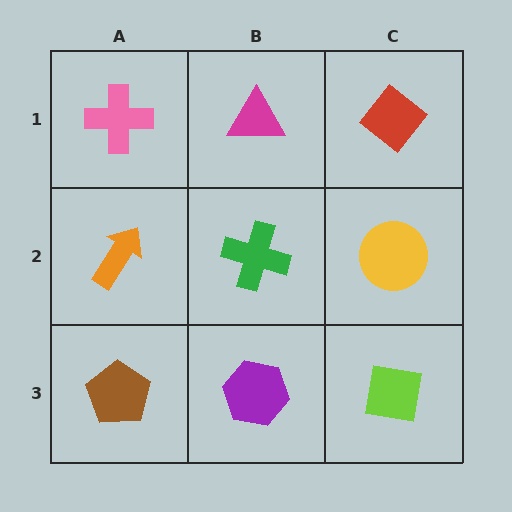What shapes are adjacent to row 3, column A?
An orange arrow (row 2, column A), a purple hexagon (row 3, column B).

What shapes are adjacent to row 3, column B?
A green cross (row 2, column B), a brown pentagon (row 3, column A), a lime square (row 3, column C).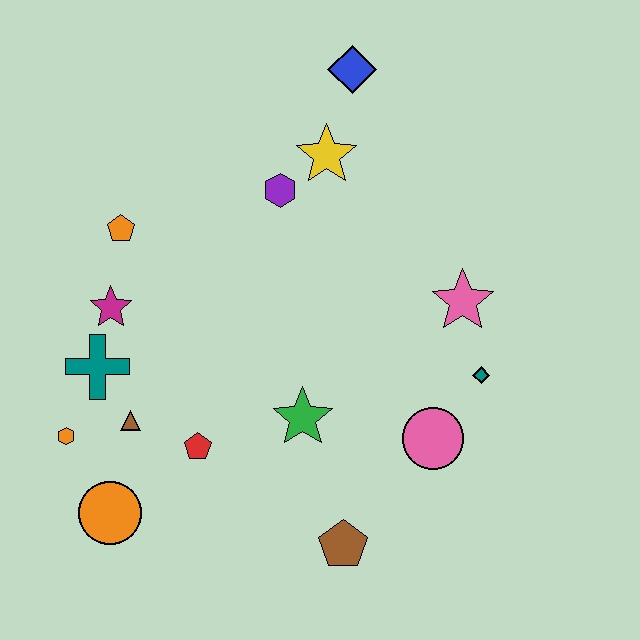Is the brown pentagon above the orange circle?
No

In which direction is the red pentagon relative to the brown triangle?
The red pentagon is to the right of the brown triangle.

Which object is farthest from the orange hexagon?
The blue diamond is farthest from the orange hexagon.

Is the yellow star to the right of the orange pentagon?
Yes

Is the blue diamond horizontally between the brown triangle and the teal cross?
No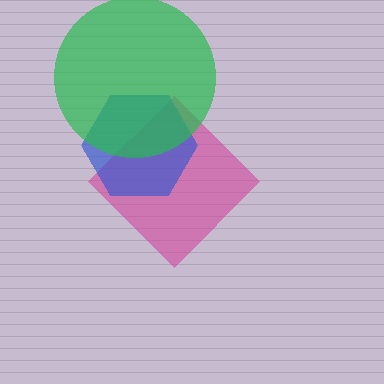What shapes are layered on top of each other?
The layered shapes are: a magenta diamond, a blue hexagon, a green circle.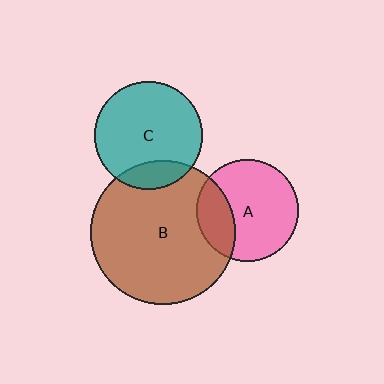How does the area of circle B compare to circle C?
Approximately 1.8 times.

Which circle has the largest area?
Circle B (brown).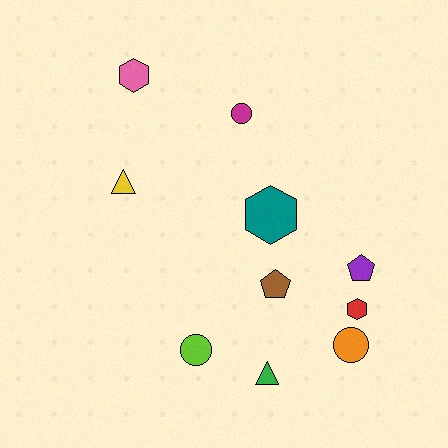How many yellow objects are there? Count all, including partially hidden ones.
There is 1 yellow object.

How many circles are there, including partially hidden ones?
There are 3 circles.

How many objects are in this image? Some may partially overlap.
There are 10 objects.